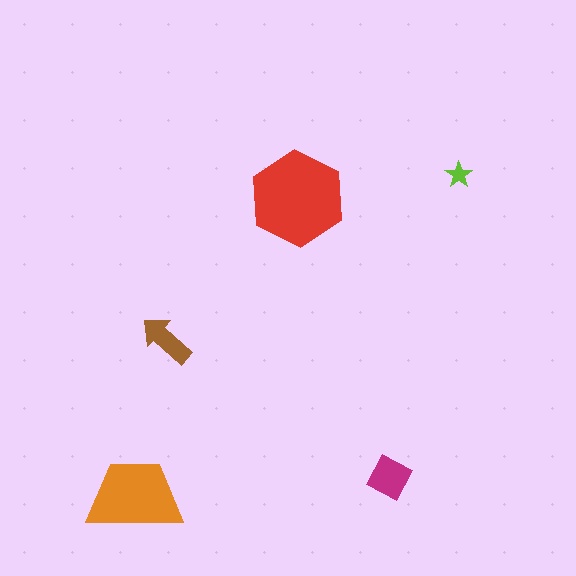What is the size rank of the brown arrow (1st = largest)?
4th.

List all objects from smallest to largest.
The lime star, the brown arrow, the magenta diamond, the orange trapezoid, the red hexagon.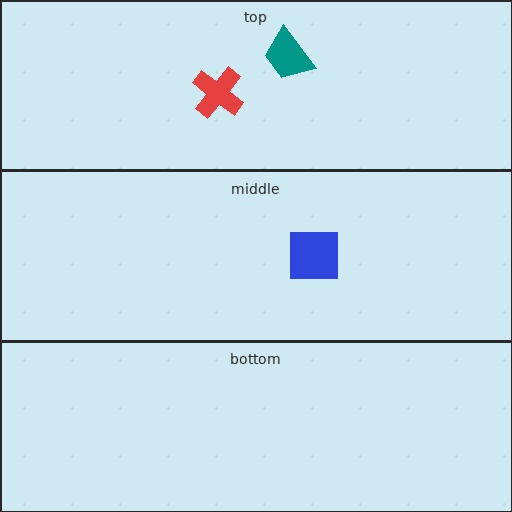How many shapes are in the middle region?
1.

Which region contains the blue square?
The middle region.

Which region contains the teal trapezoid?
The top region.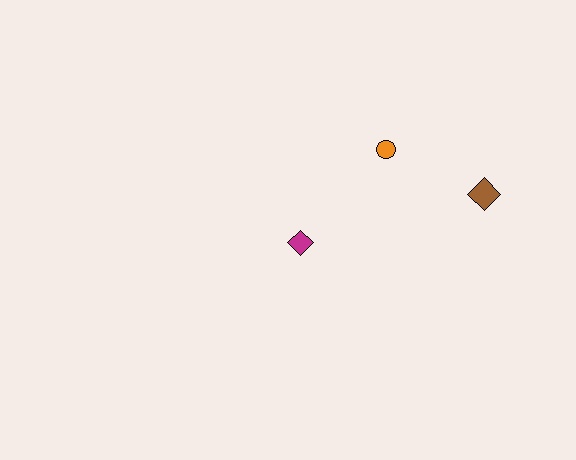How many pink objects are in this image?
There are no pink objects.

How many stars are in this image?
There are no stars.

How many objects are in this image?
There are 3 objects.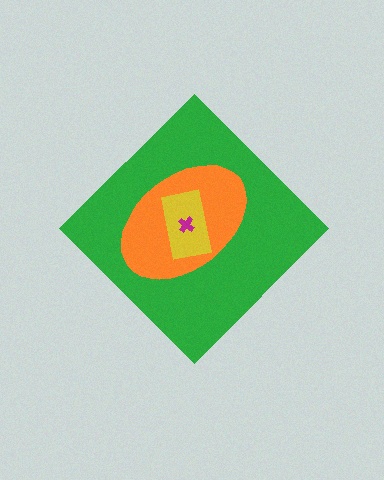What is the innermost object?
The magenta cross.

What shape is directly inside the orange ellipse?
The yellow rectangle.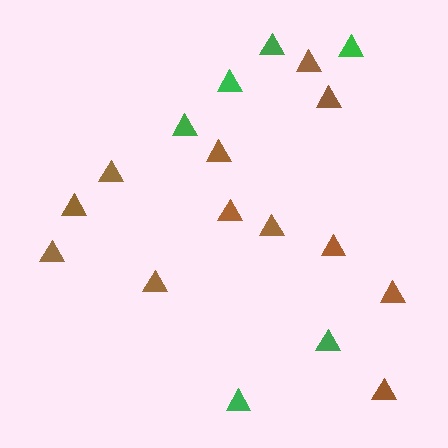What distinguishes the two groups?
There are 2 groups: one group of green triangles (6) and one group of brown triangles (12).